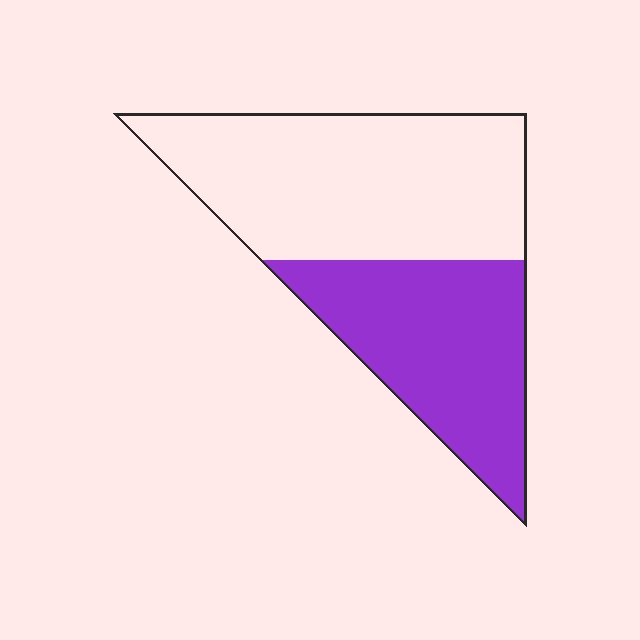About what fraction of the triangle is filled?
About two fifths (2/5).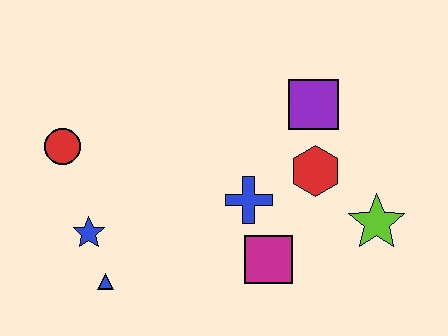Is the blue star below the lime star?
Yes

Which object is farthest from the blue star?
The lime star is farthest from the blue star.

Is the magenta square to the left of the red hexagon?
Yes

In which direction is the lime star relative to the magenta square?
The lime star is to the right of the magenta square.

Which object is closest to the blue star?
The blue triangle is closest to the blue star.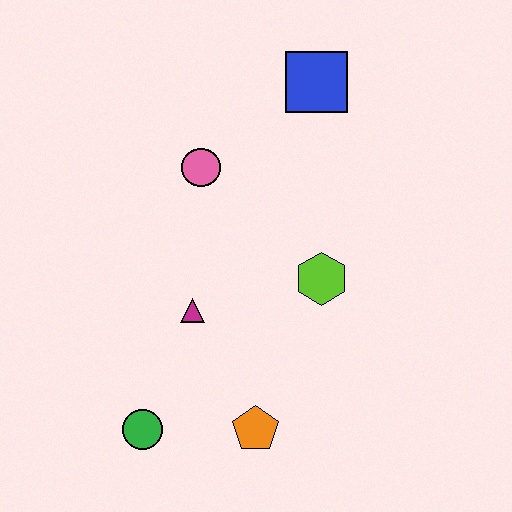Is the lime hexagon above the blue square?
No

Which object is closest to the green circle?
The orange pentagon is closest to the green circle.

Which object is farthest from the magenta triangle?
The blue square is farthest from the magenta triangle.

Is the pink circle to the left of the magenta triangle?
No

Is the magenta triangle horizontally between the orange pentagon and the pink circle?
No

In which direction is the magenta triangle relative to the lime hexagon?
The magenta triangle is to the left of the lime hexagon.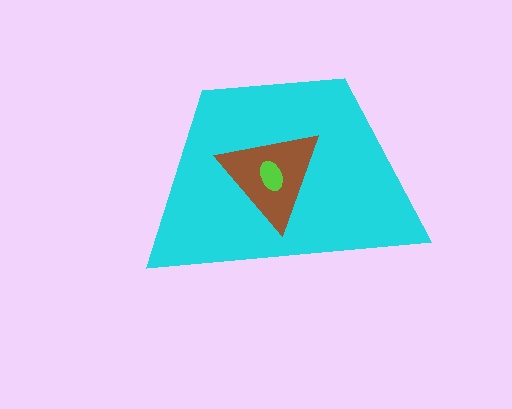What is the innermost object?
The lime ellipse.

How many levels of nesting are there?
3.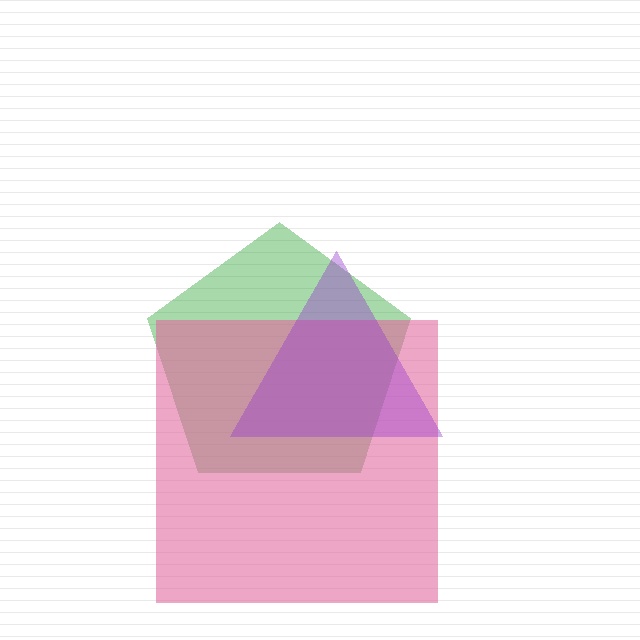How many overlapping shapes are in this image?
There are 3 overlapping shapes in the image.